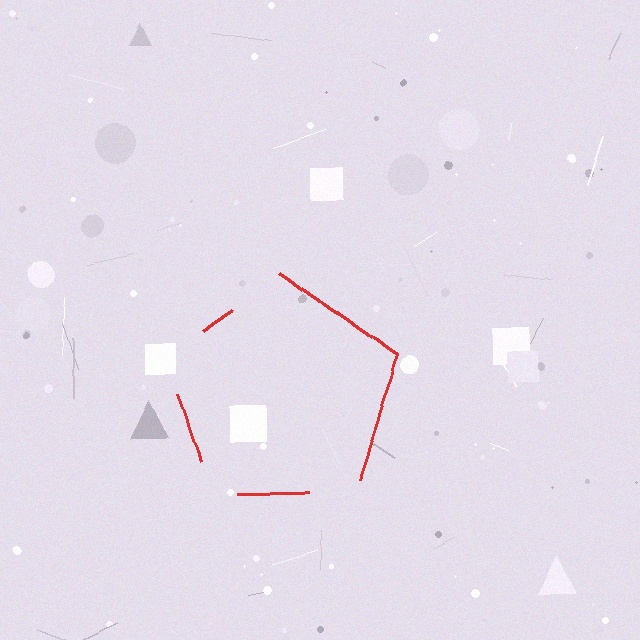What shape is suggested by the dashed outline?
The dashed outline suggests a pentagon.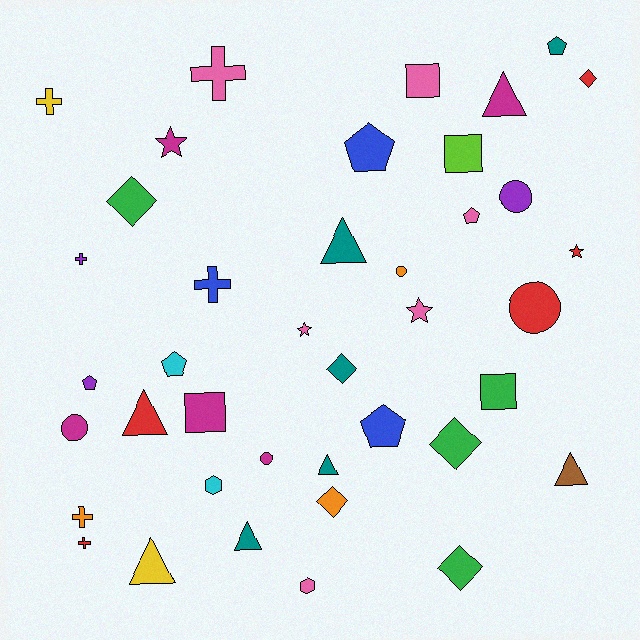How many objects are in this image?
There are 40 objects.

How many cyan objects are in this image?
There are 2 cyan objects.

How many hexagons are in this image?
There are 2 hexagons.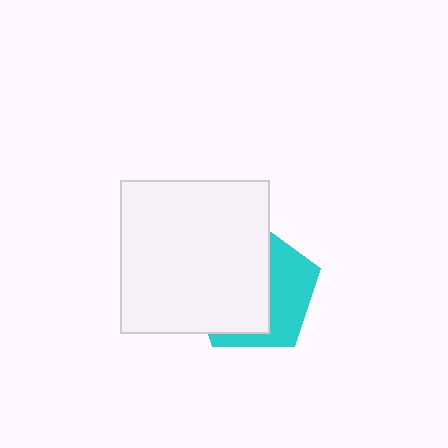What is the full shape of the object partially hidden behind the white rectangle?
The partially hidden object is a cyan pentagon.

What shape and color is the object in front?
The object in front is a white rectangle.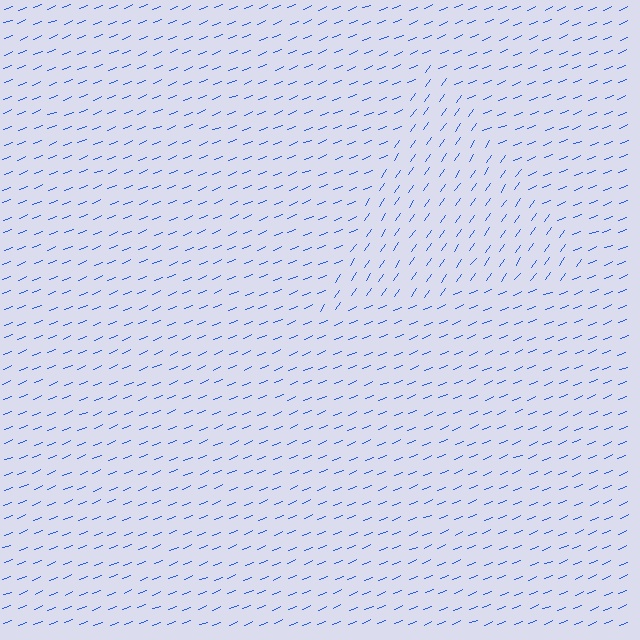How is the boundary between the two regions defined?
The boundary is defined purely by a change in line orientation (approximately 33 degrees difference). All lines are the same color and thickness.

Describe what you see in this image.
The image is filled with small blue line segments. A triangle region in the image has lines oriented differently from the surrounding lines, creating a visible texture boundary.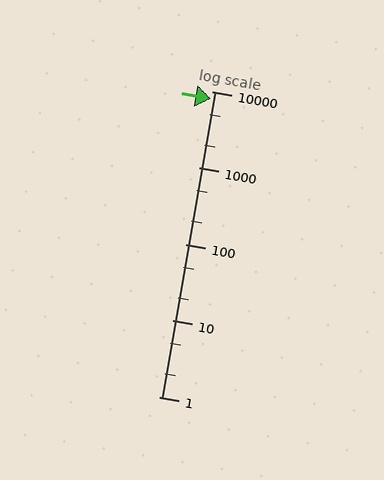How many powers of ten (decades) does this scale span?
The scale spans 4 decades, from 1 to 10000.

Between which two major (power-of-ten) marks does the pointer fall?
The pointer is between 1000 and 10000.